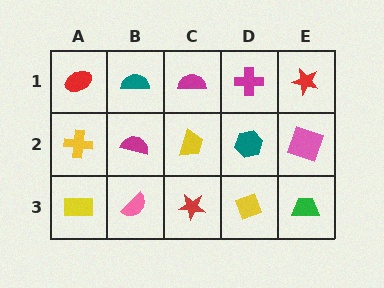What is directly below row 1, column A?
A yellow cross.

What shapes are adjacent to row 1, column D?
A teal hexagon (row 2, column D), a magenta semicircle (row 1, column C), a red star (row 1, column E).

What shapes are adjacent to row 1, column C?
A yellow trapezoid (row 2, column C), a teal semicircle (row 1, column B), a magenta cross (row 1, column D).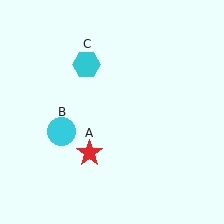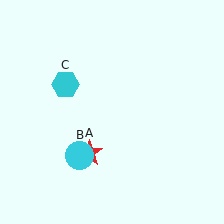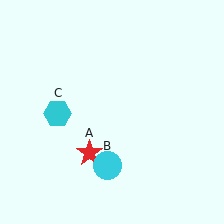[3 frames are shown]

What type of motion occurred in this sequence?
The cyan circle (object B), cyan hexagon (object C) rotated counterclockwise around the center of the scene.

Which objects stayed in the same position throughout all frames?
Red star (object A) remained stationary.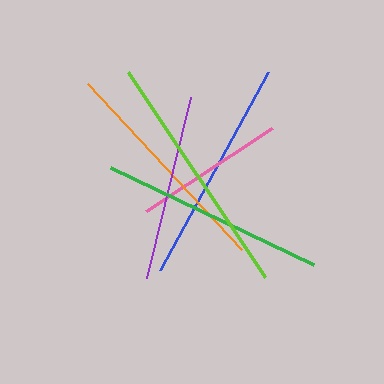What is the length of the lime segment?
The lime segment is approximately 247 pixels long.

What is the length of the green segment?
The green segment is approximately 225 pixels long.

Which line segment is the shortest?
The pink line is the shortest at approximately 151 pixels.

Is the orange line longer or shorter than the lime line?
The lime line is longer than the orange line.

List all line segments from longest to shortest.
From longest to shortest: lime, orange, blue, green, purple, pink.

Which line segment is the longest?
The lime line is the longest at approximately 247 pixels.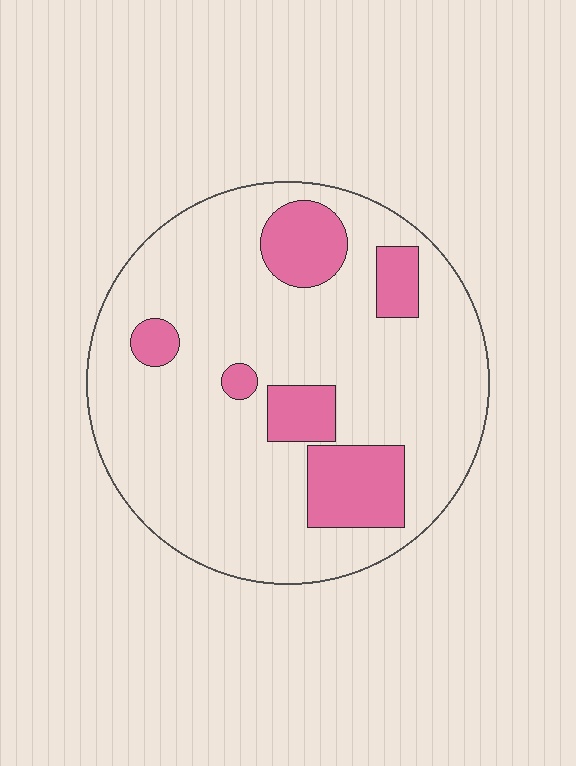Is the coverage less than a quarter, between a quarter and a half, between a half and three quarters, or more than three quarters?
Less than a quarter.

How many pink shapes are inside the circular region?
6.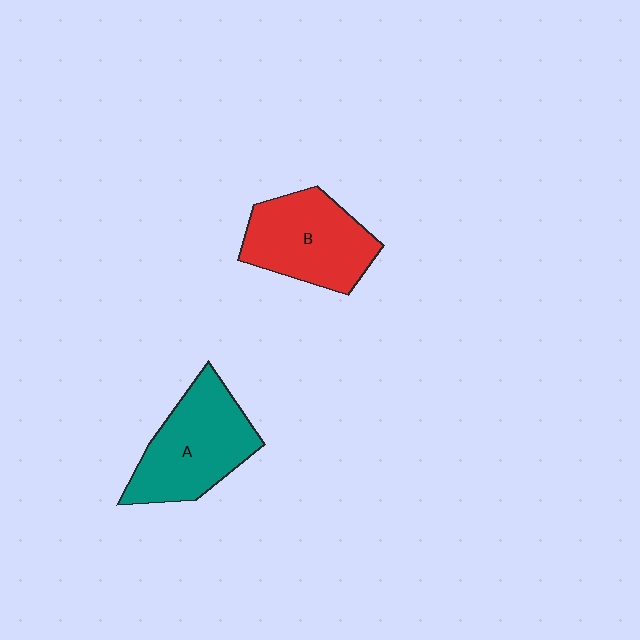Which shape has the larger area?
Shape A (teal).